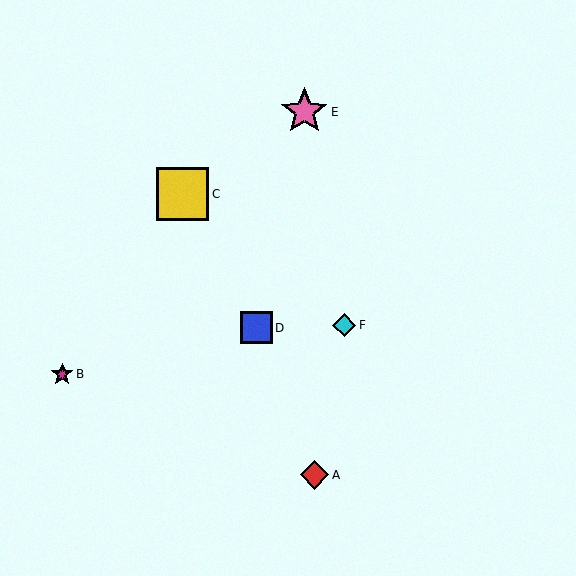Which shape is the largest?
The yellow square (labeled C) is the largest.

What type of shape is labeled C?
Shape C is a yellow square.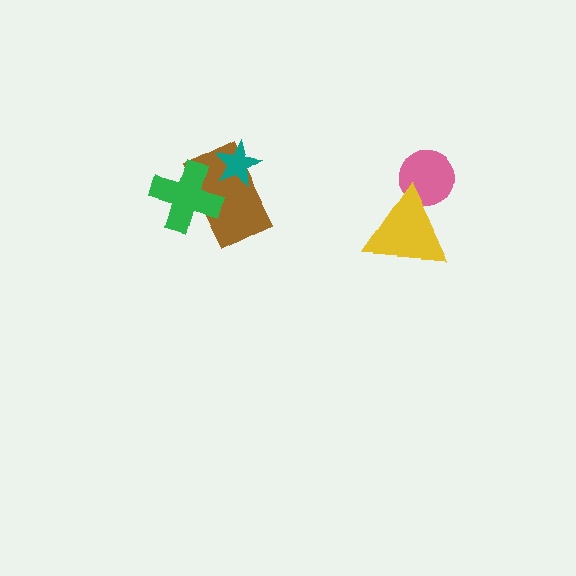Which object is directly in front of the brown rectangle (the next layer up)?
The green cross is directly in front of the brown rectangle.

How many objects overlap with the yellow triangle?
1 object overlaps with the yellow triangle.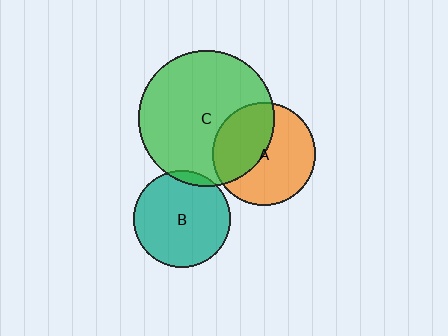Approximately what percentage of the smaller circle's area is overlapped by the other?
Approximately 40%.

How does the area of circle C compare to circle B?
Approximately 2.0 times.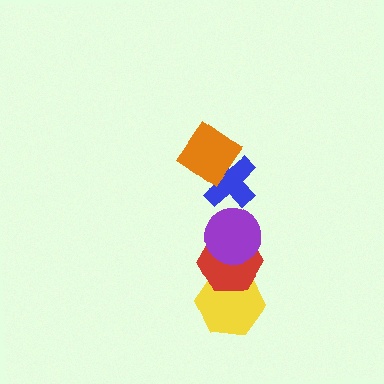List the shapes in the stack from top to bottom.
From top to bottom: the orange diamond, the blue cross, the purple circle, the red hexagon, the yellow hexagon.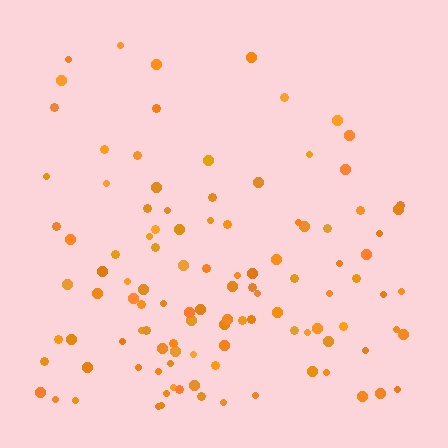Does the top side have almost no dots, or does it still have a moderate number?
Still a moderate number, just noticeably fewer than the bottom.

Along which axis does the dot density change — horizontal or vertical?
Vertical.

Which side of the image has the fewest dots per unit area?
The top.